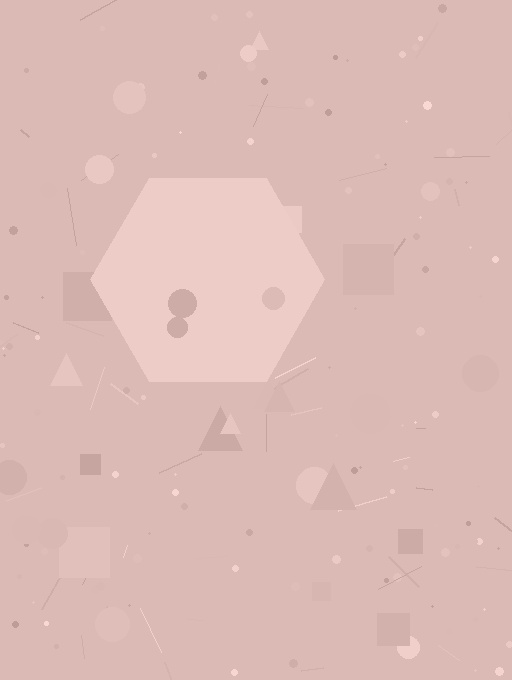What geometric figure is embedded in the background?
A hexagon is embedded in the background.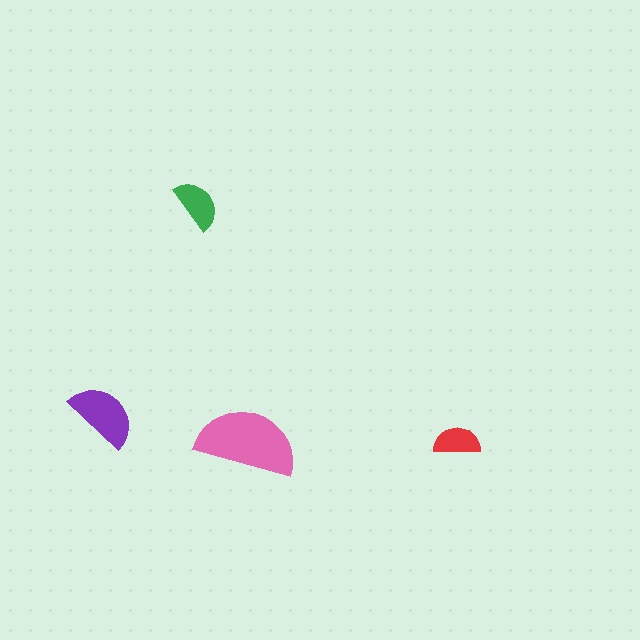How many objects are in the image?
There are 4 objects in the image.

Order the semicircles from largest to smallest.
the pink one, the purple one, the green one, the red one.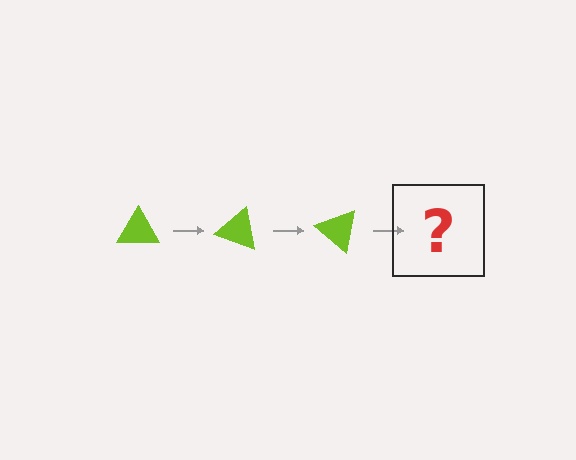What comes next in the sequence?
The next element should be a lime triangle rotated 60 degrees.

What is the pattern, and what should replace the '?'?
The pattern is that the triangle rotates 20 degrees each step. The '?' should be a lime triangle rotated 60 degrees.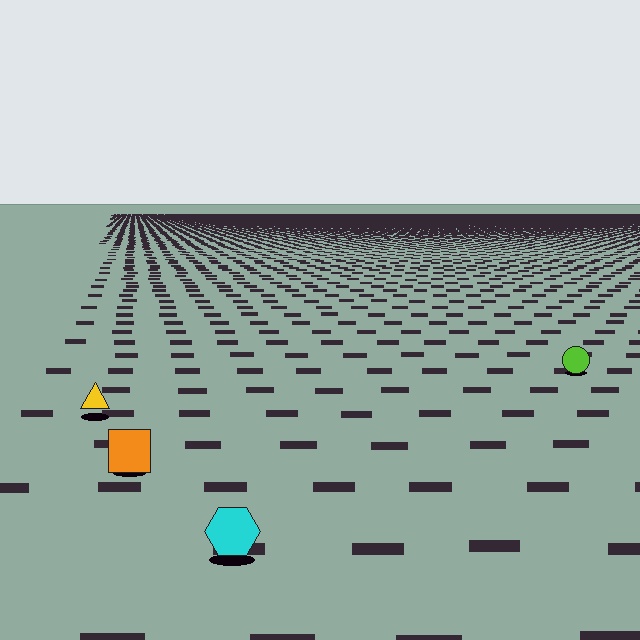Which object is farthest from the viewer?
The lime circle is farthest from the viewer. It appears smaller and the ground texture around it is denser.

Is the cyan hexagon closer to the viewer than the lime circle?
Yes. The cyan hexagon is closer — you can tell from the texture gradient: the ground texture is coarser near it.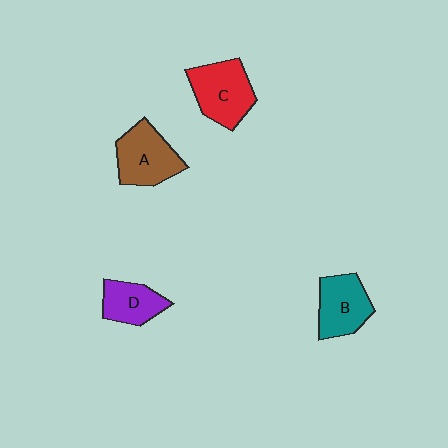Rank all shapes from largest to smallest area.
From largest to smallest: C (red), A (brown), B (teal), D (purple).